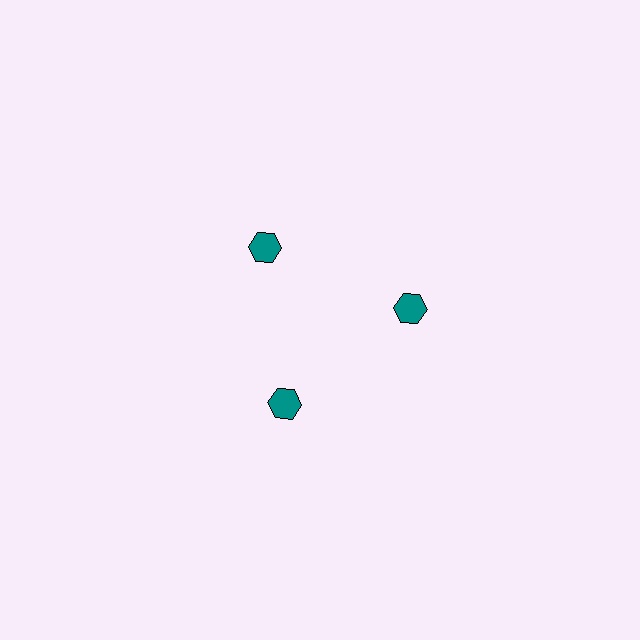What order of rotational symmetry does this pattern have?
This pattern has 3-fold rotational symmetry.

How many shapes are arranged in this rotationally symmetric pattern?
There are 3 shapes, arranged in 3 groups of 1.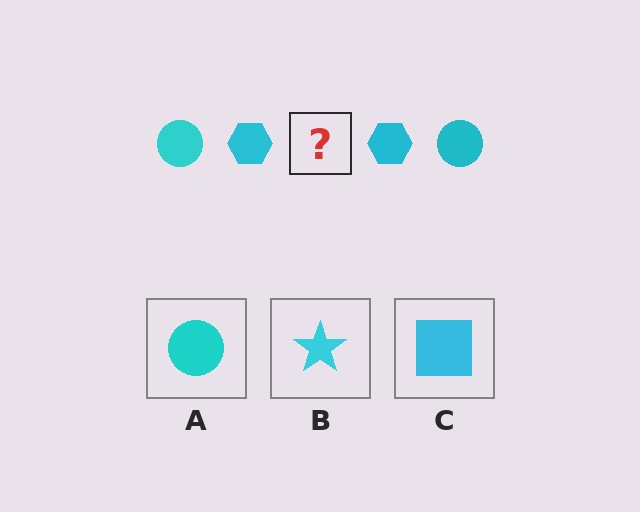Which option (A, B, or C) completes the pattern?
A.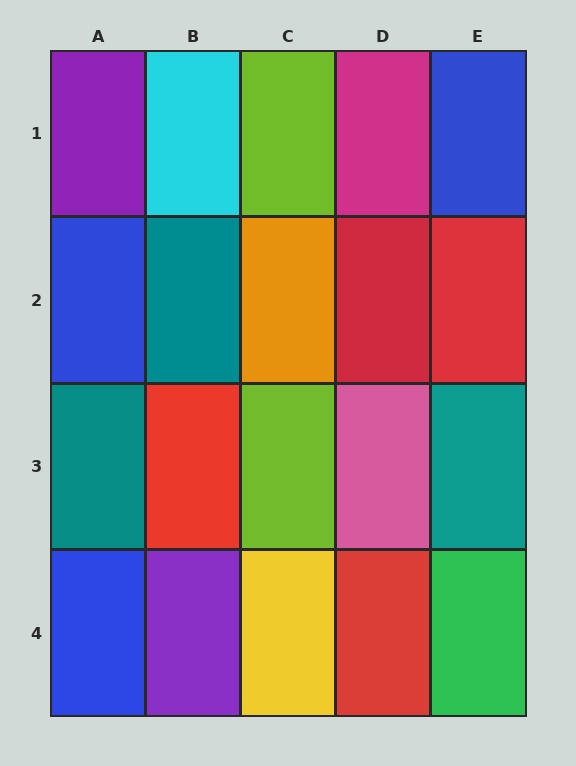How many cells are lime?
2 cells are lime.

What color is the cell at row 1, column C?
Lime.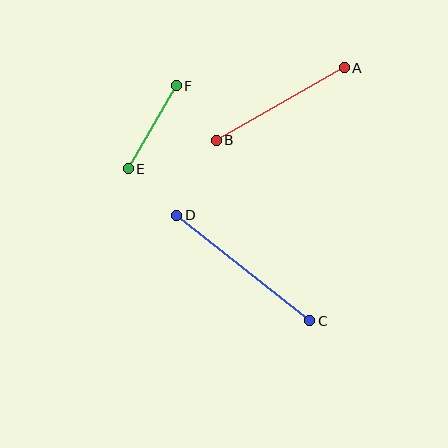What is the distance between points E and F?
The distance is approximately 96 pixels.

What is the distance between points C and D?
The distance is approximately 170 pixels.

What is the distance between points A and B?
The distance is approximately 147 pixels.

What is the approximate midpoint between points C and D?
The midpoint is at approximately (243, 268) pixels.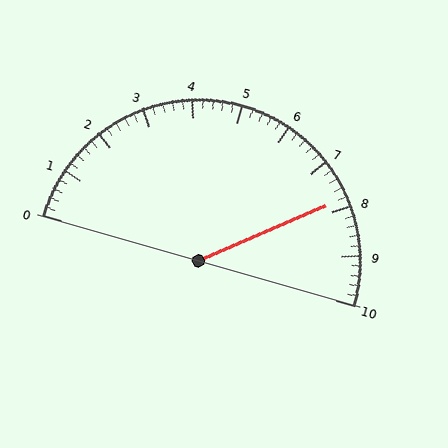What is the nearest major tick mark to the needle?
The nearest major tick mark is 8.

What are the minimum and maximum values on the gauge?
The gauge ranges from 0 to 10.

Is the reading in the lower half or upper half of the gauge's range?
The reading is in the upper half of the range (0 to 10).